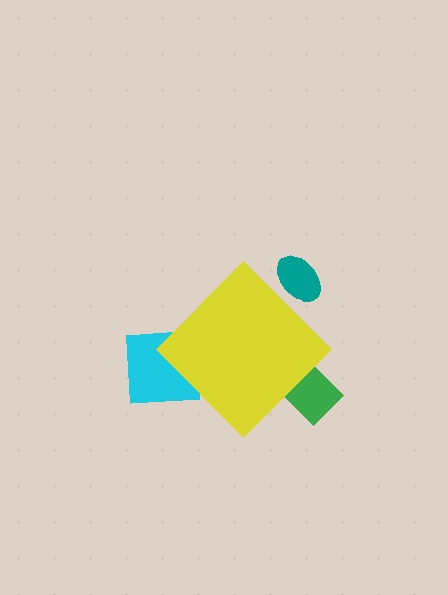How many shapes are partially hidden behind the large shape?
3 shapes are partially hidden.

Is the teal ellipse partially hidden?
Yes, the teal ellipse is partially hidden behind the yellow diamond.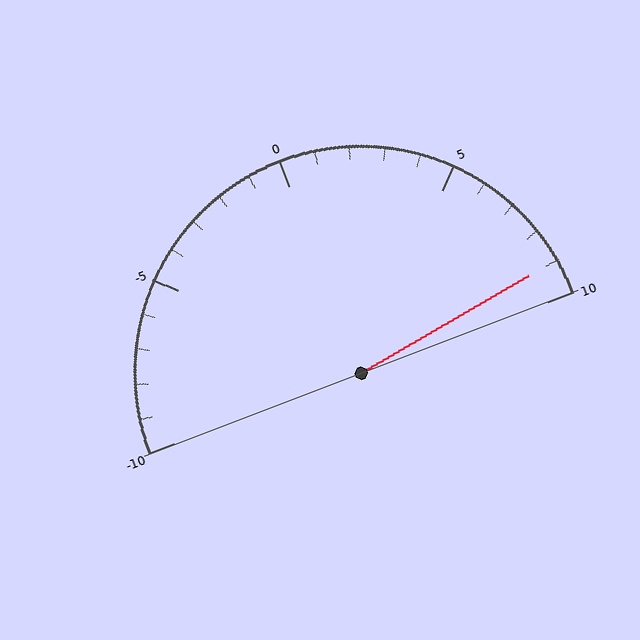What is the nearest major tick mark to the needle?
The nearest major tick mark is 10.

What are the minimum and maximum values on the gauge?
The gauge ranges from -10 to 10.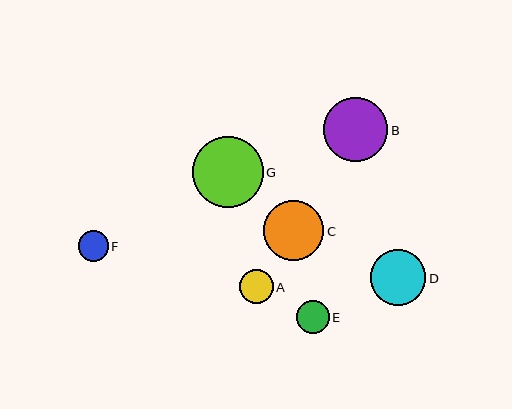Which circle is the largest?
Circle G is the largest with a size of approximately 71 pixels.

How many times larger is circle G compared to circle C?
Circle G is approximately 1.2 times the size of circle C.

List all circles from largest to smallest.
From largest to smallest: G, B, C, D, A, E, F.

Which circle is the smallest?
Circle F is the smallest with a size of approximately 30 pixels.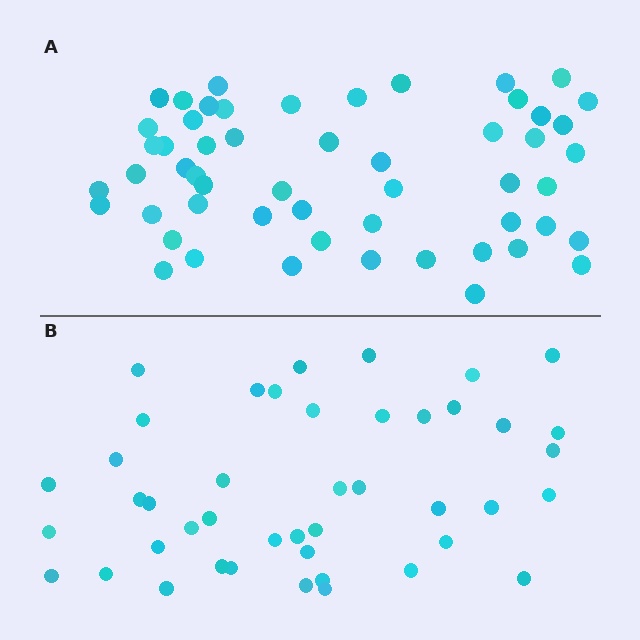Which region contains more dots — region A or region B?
Region A (the top region) has more dots.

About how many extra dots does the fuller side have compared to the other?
Region A has roughly 10 or so more dots than region B.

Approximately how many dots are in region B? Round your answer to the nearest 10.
About 40 dots. (The exact count is 44, which rounds to 40.)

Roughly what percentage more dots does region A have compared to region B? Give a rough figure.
About 25% more.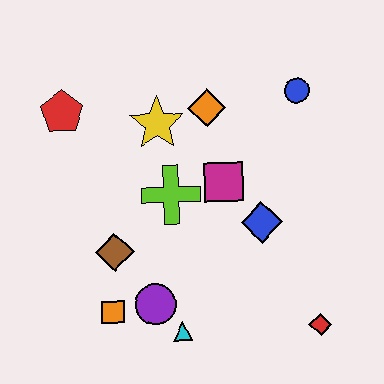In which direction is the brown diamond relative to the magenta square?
The brown diamond is to the left of the magenta square.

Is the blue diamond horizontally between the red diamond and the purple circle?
Yes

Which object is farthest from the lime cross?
The red diamond is farthest from the lime cross.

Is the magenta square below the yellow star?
Yes